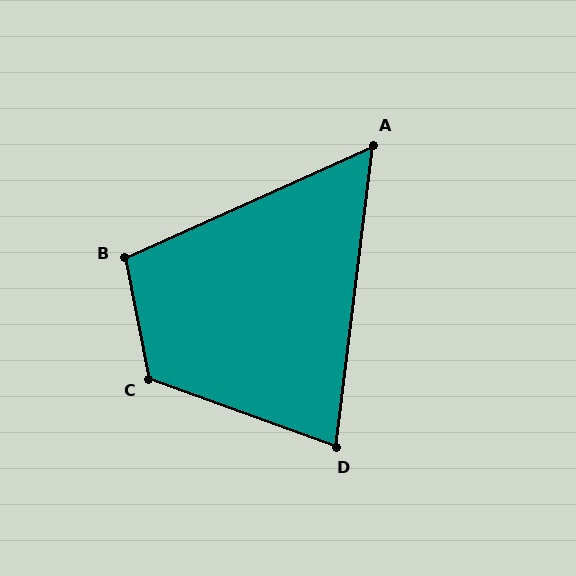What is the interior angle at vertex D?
Approximately 77 degrees (acute).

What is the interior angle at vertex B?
Approximately 103 degrees (obtuse).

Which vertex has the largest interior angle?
C, at approximately 121 degrees.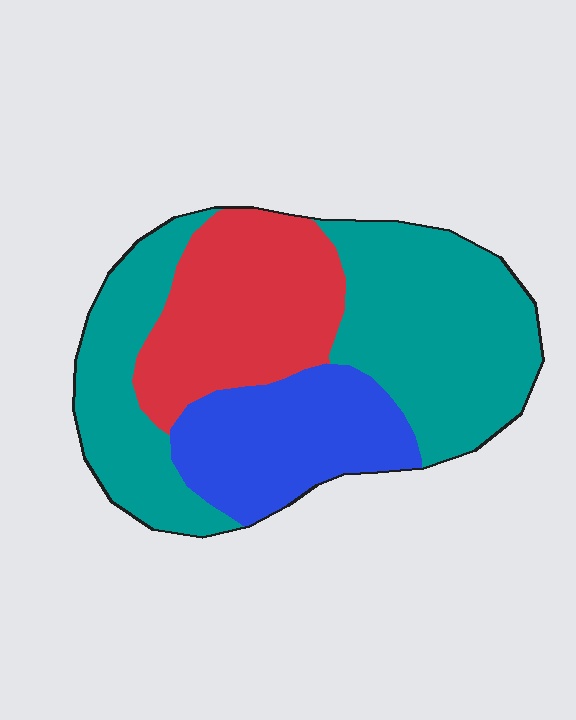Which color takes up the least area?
Blue, at roughly 20%.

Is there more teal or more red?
Teal.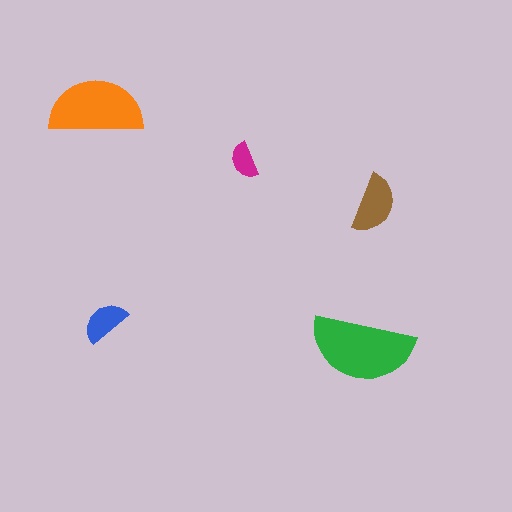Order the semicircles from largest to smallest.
the green one, the orange one, the brown one, the blue one, the magenta one.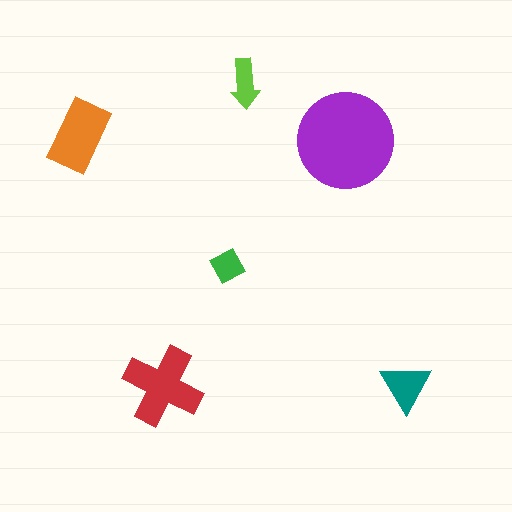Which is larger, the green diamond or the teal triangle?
The teal triangle.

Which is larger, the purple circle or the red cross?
The purple circle.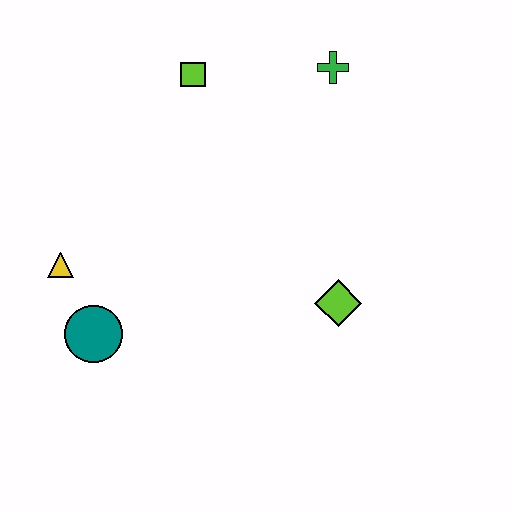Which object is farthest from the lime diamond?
The yellow triangle is farthest from the lime diamond.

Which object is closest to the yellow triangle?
The teal circle is closest to the yellow triangle.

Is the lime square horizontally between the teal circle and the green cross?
Yes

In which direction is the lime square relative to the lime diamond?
The lime square is above the lime diamond.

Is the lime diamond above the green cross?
No